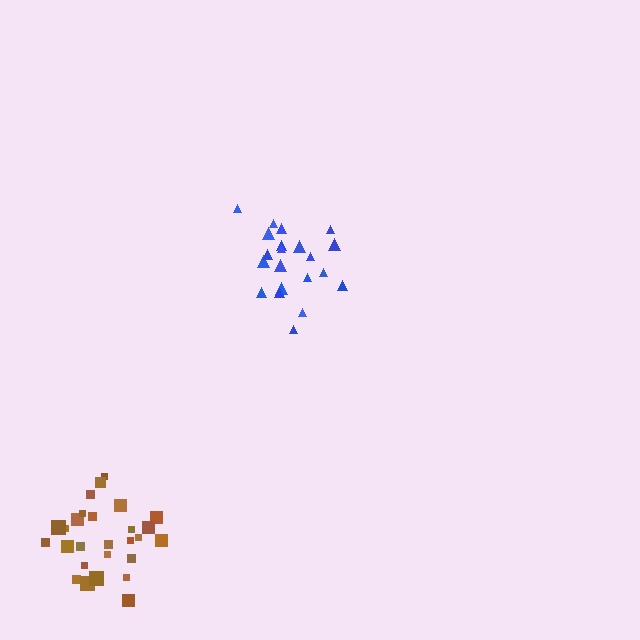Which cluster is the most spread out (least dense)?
Brown.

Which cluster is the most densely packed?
Blue.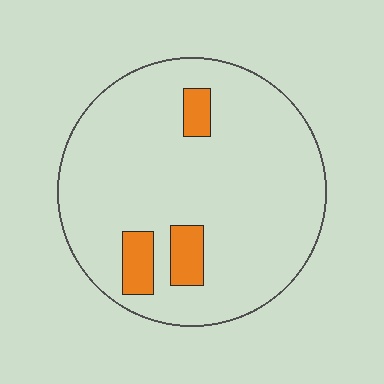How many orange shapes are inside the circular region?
3.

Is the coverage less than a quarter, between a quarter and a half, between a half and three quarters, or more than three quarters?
Less than a quarter.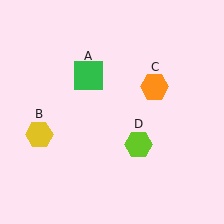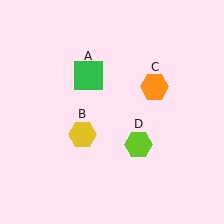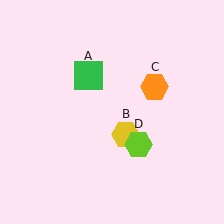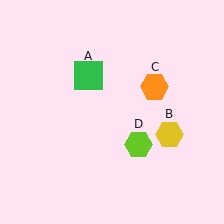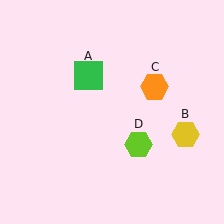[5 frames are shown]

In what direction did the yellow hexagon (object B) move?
The yellow hexagon (object B) moved right.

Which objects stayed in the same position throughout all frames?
Green square (object A) and orange hexagon (object C) and lime hexagon (object D) remained stationary.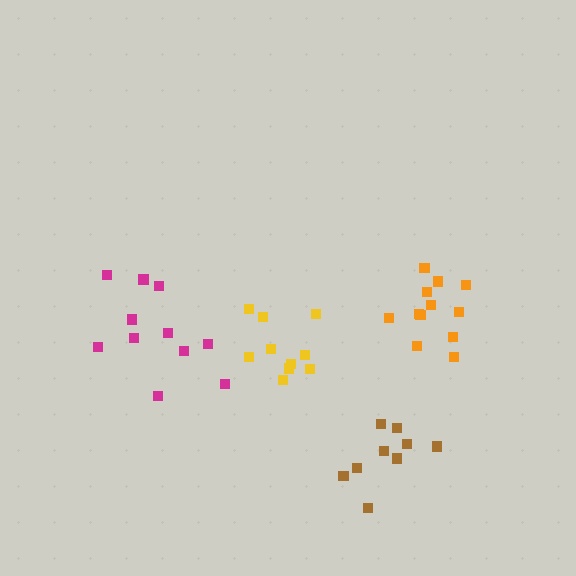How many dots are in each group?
Group 1: 12 dots, Group 2: 11 dots, Group 3: 9 dots, Group 4: 10 dots (42 total).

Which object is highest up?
The magenta cluster is topmost.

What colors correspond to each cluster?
The clusters are colored: orange, magenta, brown, yellow.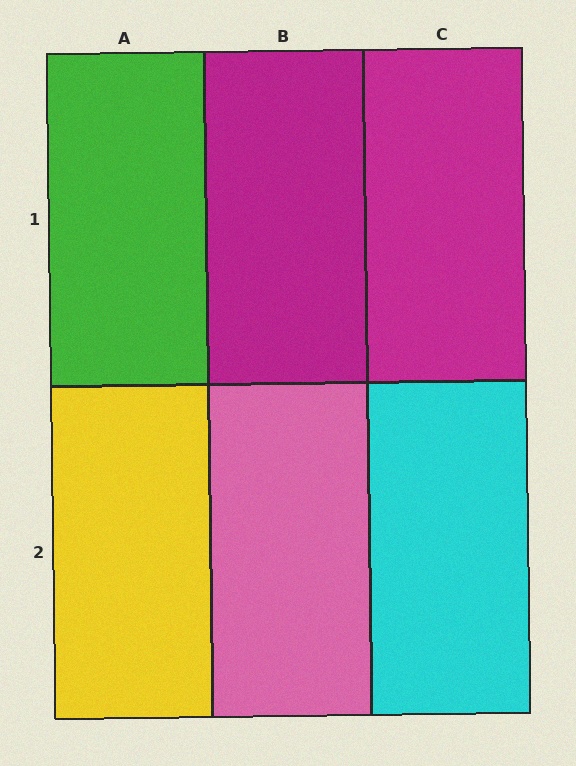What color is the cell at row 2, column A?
Yellow.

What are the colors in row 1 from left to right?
Green, magenta, magenta.